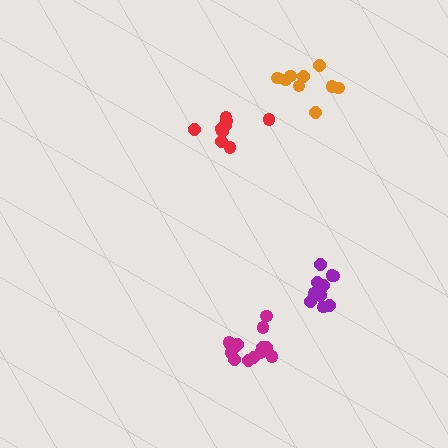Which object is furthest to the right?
The purple cluster is rightmost.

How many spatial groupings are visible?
There are 4 spatial groupings.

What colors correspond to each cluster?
The clusters are colored: magenta, orange, purple, red.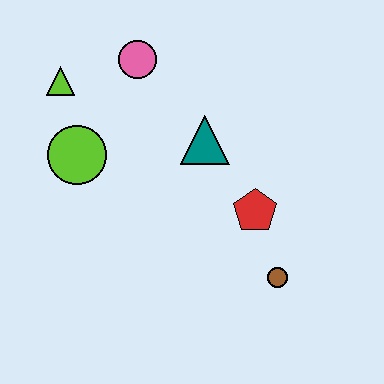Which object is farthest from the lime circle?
The brown circle is farthest from the lime circle.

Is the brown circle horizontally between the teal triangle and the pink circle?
No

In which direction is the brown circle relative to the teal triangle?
The brown circle is below the teal triangle.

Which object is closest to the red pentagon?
The brown circle is closest to the red pentagon.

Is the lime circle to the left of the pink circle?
Yes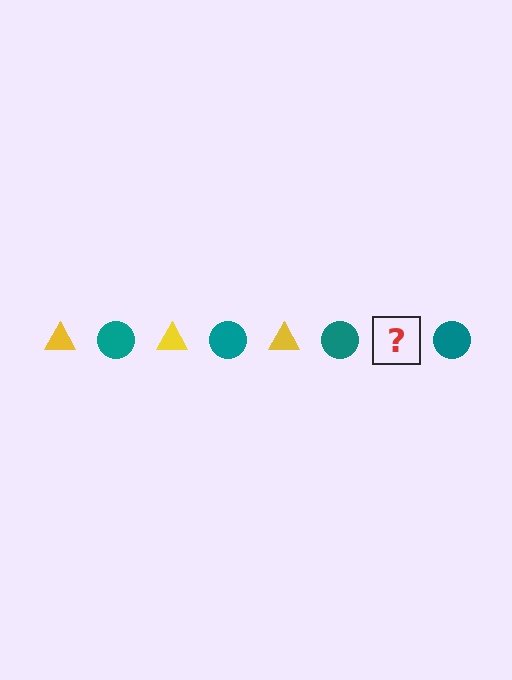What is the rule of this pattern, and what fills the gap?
The rule is that the pattern alternates between yellow triangle and teal circle. The gap should be filled with a yellow triangle.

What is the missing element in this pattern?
The missing element is a yellow triangle.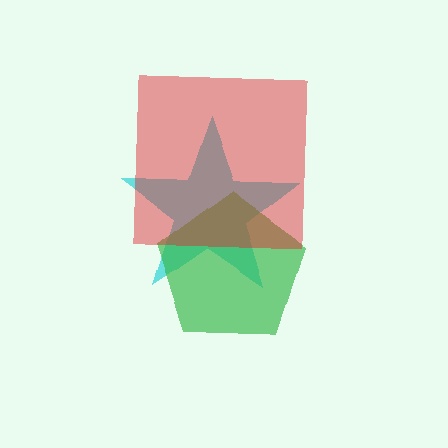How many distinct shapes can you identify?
There are 3 distinct shapes: a cyan star, a green pentagon, a red square.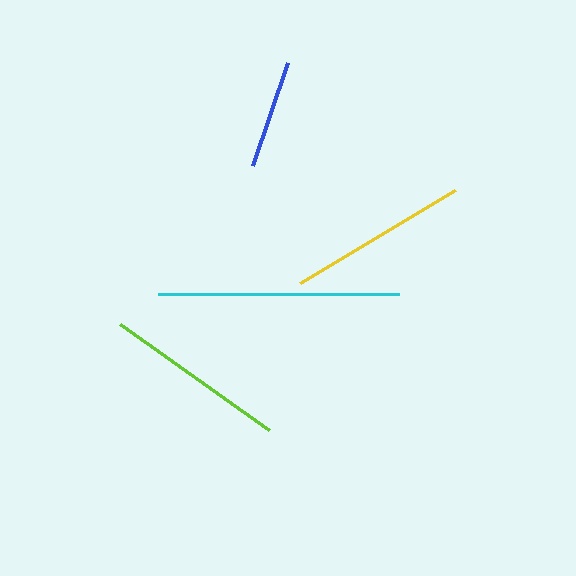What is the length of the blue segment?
The blue segment is approximately 109 pixels long.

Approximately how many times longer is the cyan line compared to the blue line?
The cyan line is approximately 2.2 times the length of the blue line.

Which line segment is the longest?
The cyan line is the longest at approximately 241 pixels.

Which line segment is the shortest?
The blue line is the shortest at approximately 109 pixels.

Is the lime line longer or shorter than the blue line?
The lime line is longer than the blue line.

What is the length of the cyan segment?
The cyan segment is approximately 241 pixels long.